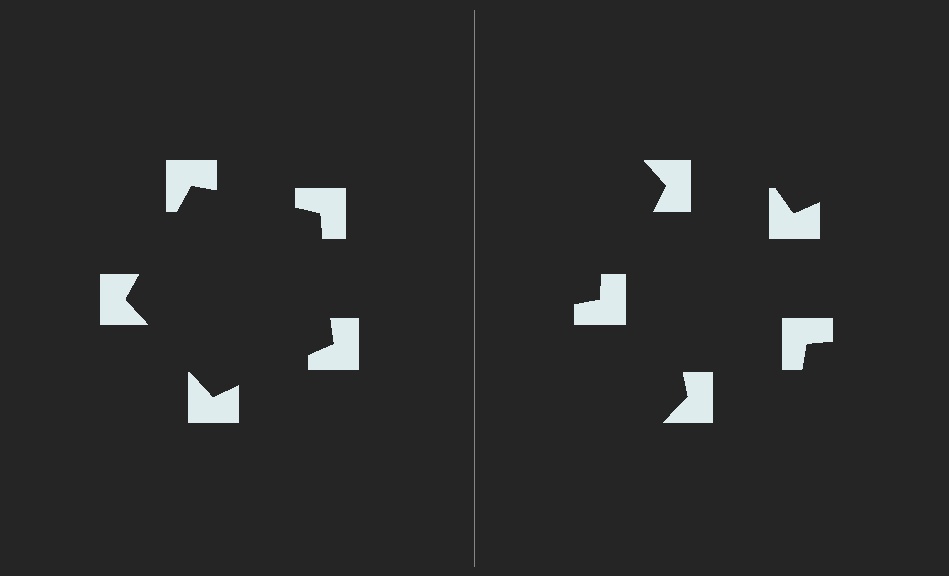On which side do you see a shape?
An illusory pentagon appears on the left side. On the right side the wedge cuts are rotated, so no coherent shape forms.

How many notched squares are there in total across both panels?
10 — 5 on each side.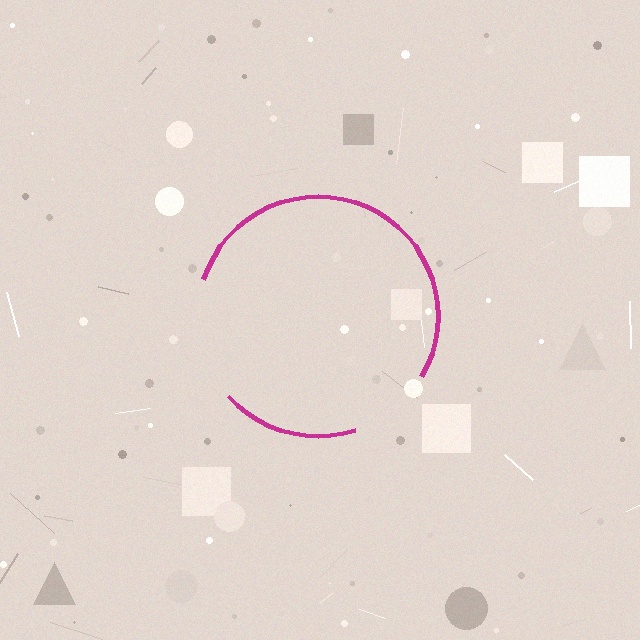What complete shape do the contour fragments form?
The contour fragments form a circle.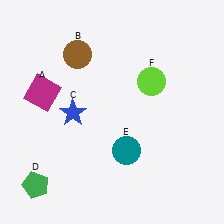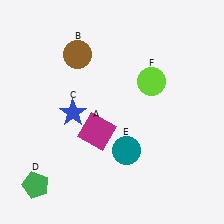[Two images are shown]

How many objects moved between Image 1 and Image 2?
1 object moved between the two images.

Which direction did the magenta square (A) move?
The magenta square (A) moved right.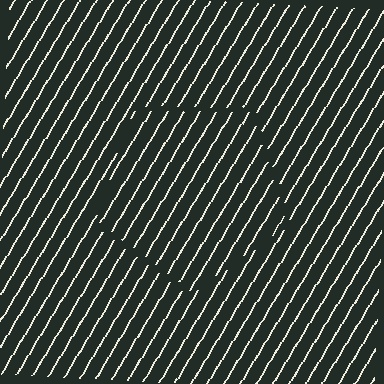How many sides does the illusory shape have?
5 sides — the line-ends trace a pentagon.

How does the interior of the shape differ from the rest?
The interior of the shape contains the same grating, shifted by half a period — the contour is defined by the phase discontinuity where line-ends from the inner and outer gratings abut.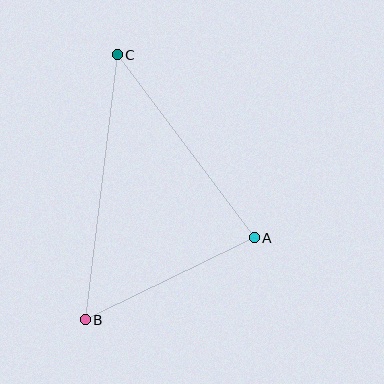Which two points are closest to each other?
Points A and B are closest to each other.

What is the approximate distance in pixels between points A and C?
The distance between A and C is approximately 228 pixels.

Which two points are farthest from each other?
Points B and C are farthest from each other.